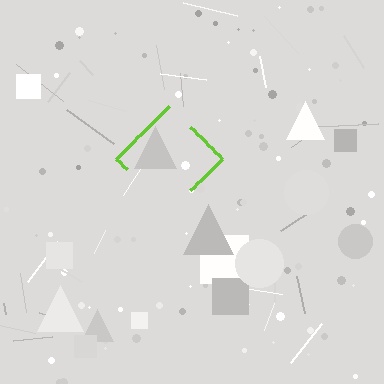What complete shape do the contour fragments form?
The contour fragments form a diamond.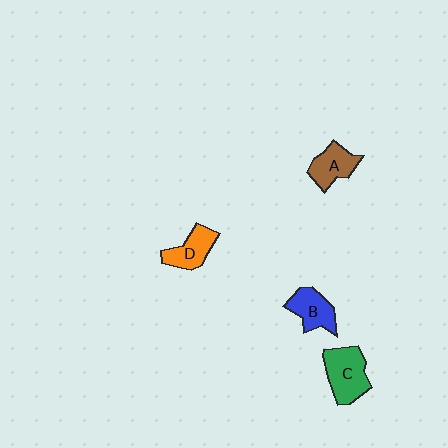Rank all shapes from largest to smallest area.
From largest to smallest: C (green), B (blue), A (brown), D (orange).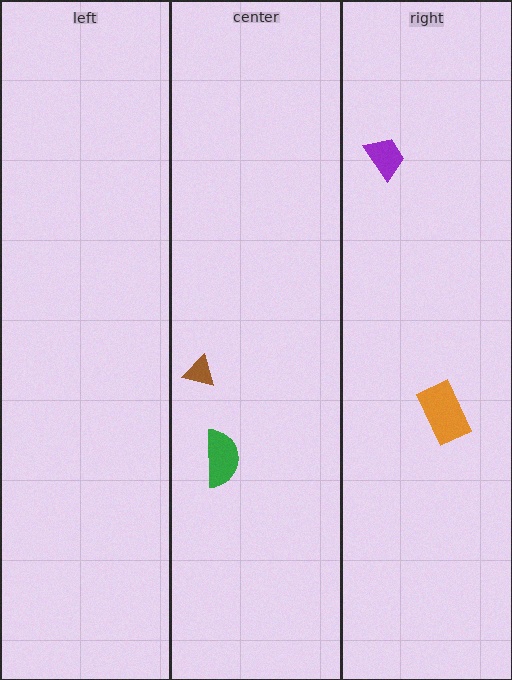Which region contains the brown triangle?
The center region.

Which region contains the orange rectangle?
The right region.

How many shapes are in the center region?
2.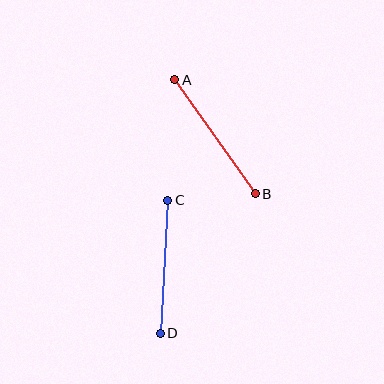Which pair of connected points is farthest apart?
Points A and B are farthest apart.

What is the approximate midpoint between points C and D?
The midpoint is at approximately (164, 267) pixels.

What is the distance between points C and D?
The distance is approximately 134 pixels.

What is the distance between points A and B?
The distance is approximately 140 pixels.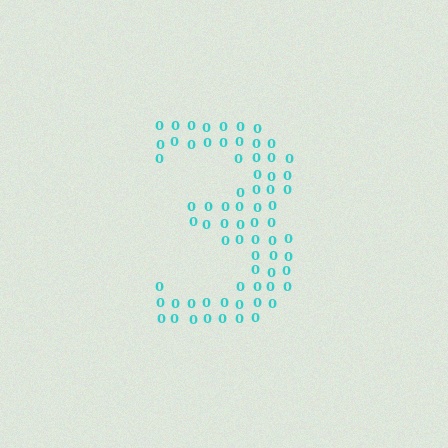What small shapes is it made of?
It is made of small digit 0's.